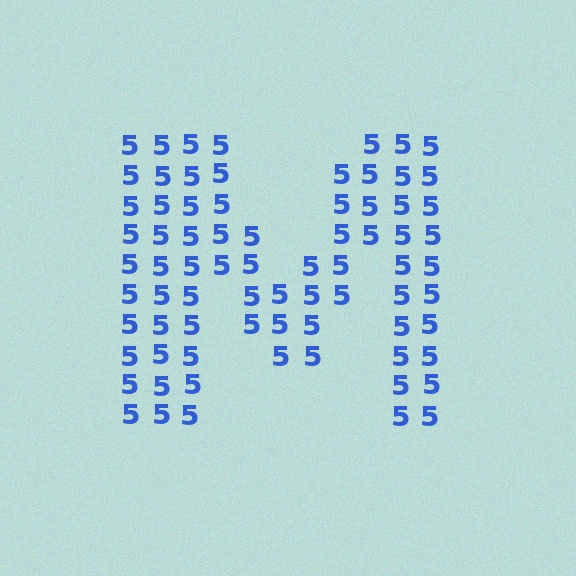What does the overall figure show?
The overall figure shows the letter M.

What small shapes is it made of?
It is made of small digit 5's.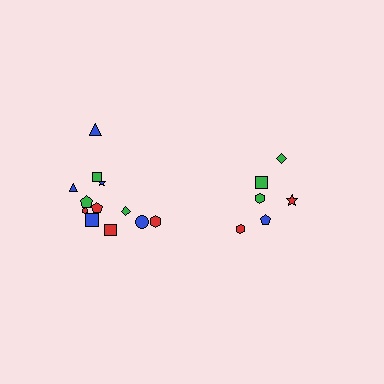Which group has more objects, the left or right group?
The left group.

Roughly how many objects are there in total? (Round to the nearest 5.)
Roughly 20 objects in total.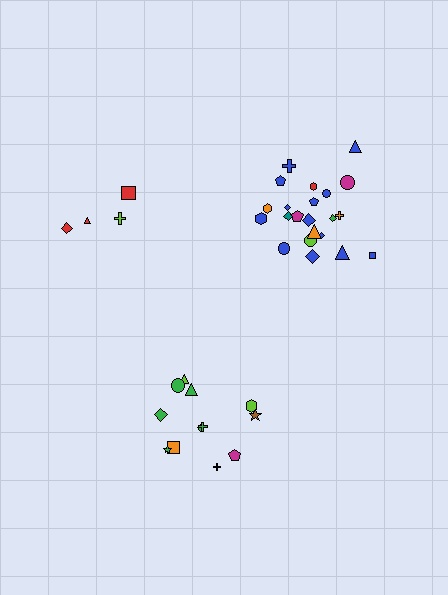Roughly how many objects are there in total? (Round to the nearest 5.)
Roughly 40 objects in total.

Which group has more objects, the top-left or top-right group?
The top-right group.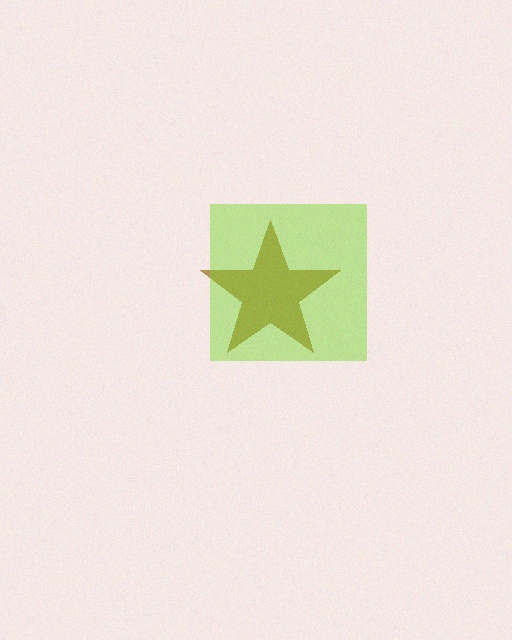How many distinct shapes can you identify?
There are 2 distinct shapes: a brown star, a lime square.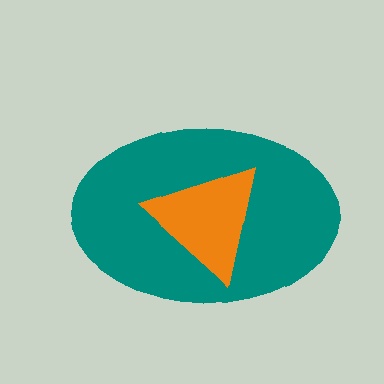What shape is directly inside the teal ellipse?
The orange triangle.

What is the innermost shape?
The orange triangle.